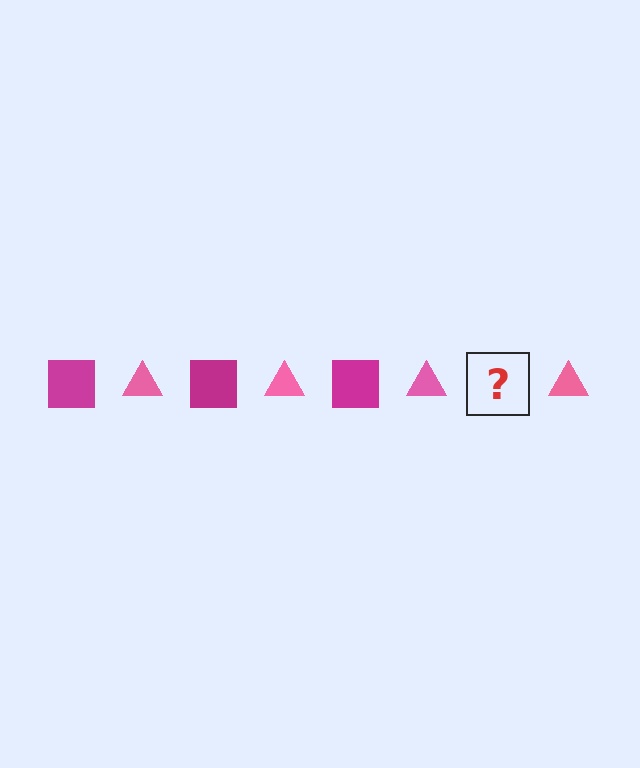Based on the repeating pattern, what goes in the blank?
The blank should be a magenta square.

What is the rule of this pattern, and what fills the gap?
The rule is that the pattern alternates between magenta square and pink triangle. The gap should be filled with a magenta square.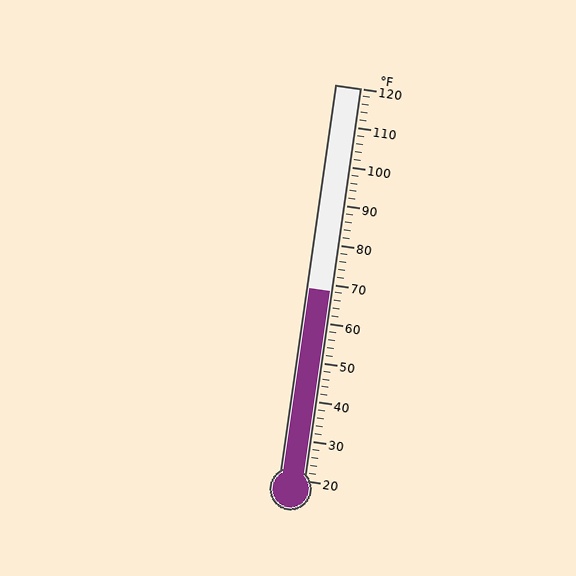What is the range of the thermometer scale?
The thermometer scale ranges from 20°F to 120°F.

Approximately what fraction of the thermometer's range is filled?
The thermometer is filled to approximately 50% of its range.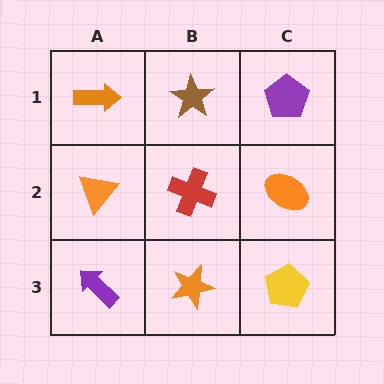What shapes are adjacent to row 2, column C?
A purple pentagon (row 1, column C), a yellow pentagon (row 3, column C), a red cross (row 2, column B).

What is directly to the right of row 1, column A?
A brown star.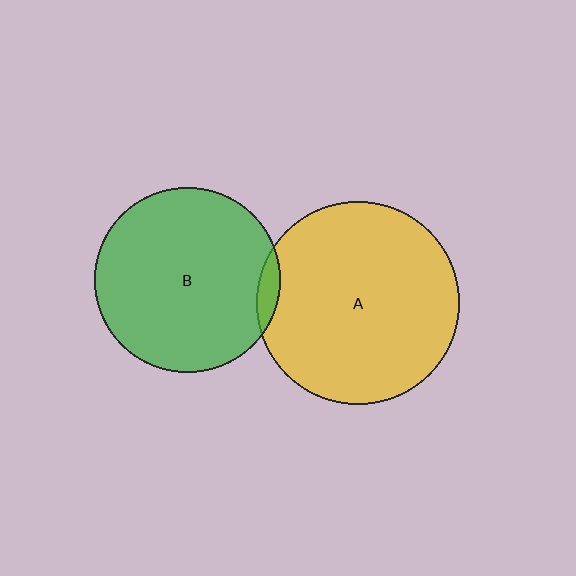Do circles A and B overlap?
Yes.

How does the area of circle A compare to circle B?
Approximately 1.2 times.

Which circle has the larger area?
Circle A (yellow).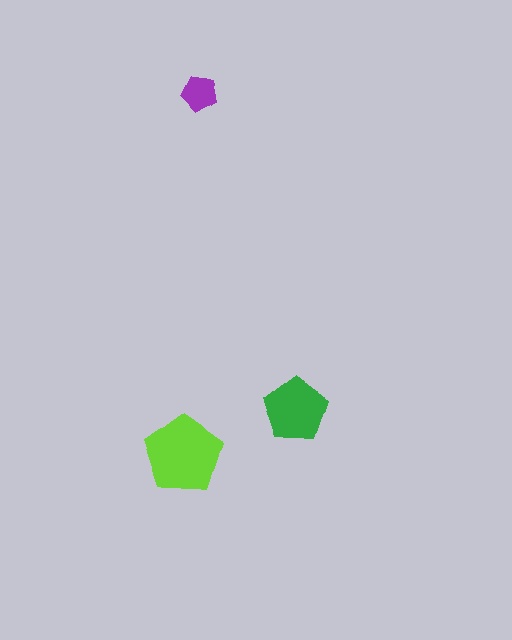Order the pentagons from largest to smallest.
the lime one, the green one, the purple one.